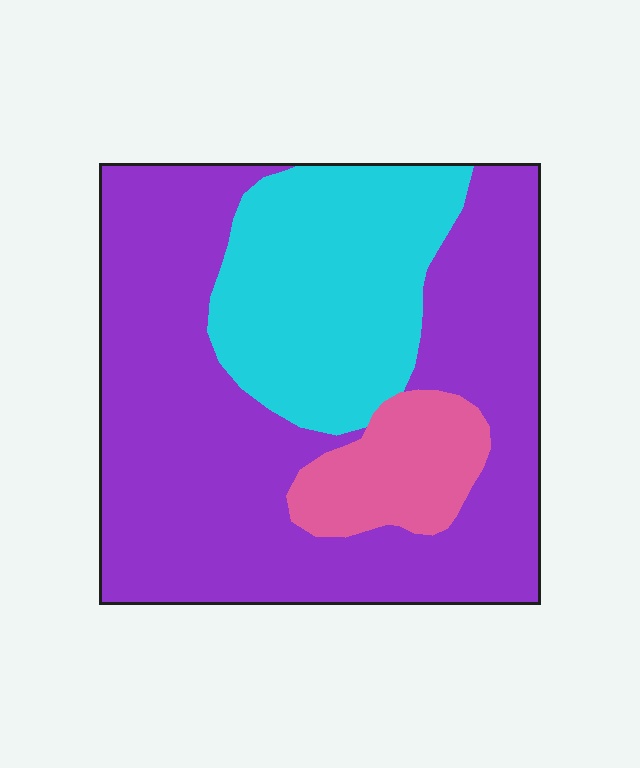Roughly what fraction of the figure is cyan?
Cyan covers about 25% of the figure.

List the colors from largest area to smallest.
From largest to smallest: purple, cyan, pink.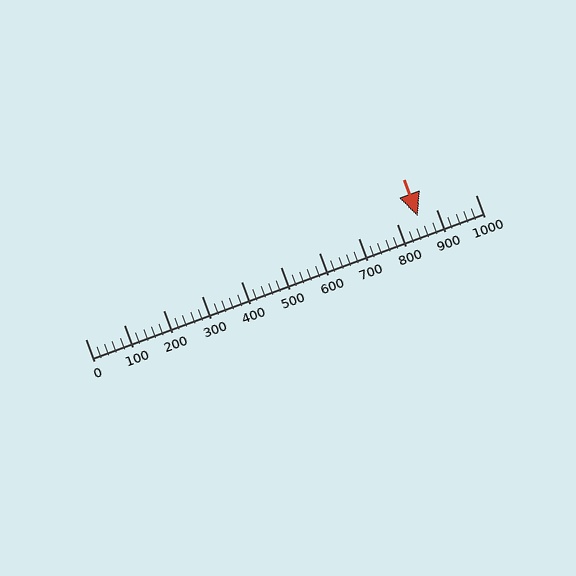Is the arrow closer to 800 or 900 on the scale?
The arrow is closer to 900.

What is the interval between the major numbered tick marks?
The major tick marks are spaced 100 units apart.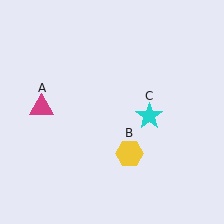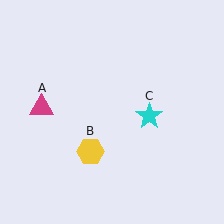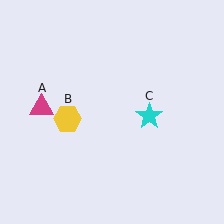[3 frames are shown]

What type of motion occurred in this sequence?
The yellow hexagon (object B) rotated clockwise around the center of the scene.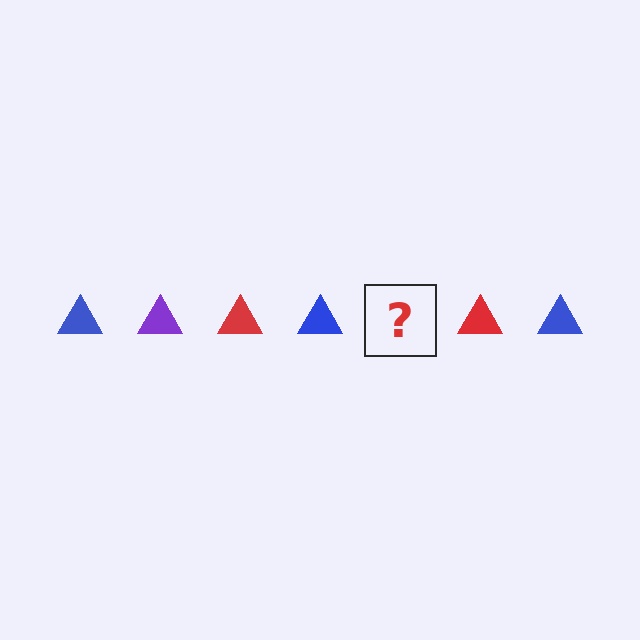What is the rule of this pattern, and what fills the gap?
The rule is that the pattern cycles through blue, purple, red triangles. The gap should be filled with a purple triangle.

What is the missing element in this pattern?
The missing element is a purple triangle.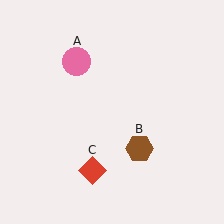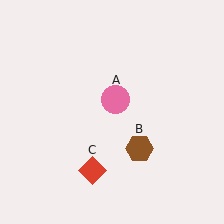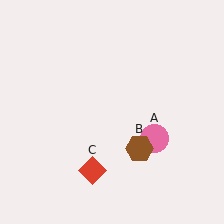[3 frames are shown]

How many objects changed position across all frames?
1 object changed position: pink circle (object A).